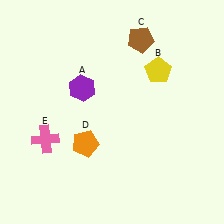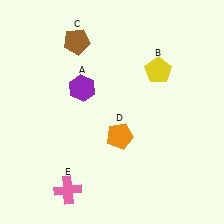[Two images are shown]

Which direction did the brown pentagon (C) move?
The brown pentagon (C) moved left.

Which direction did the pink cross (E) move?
The pink cross (E) moved down.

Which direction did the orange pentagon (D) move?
The orange pentagon (D) moved right.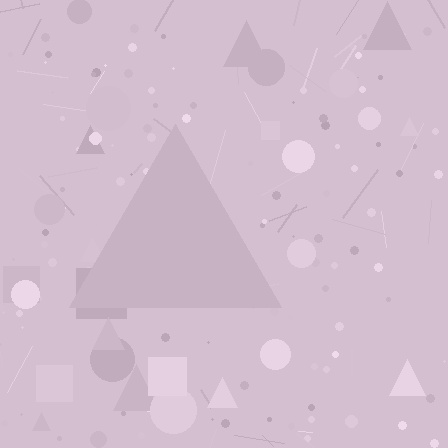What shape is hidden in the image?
A triangle is hidden in the image.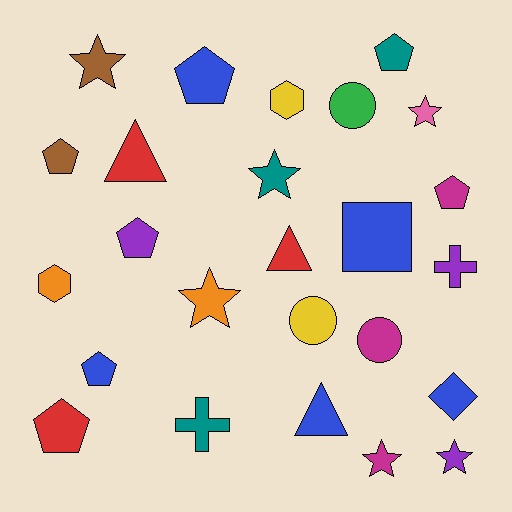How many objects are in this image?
There are 25 objects.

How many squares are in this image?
There is 1 square.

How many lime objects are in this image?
There are no lime objects.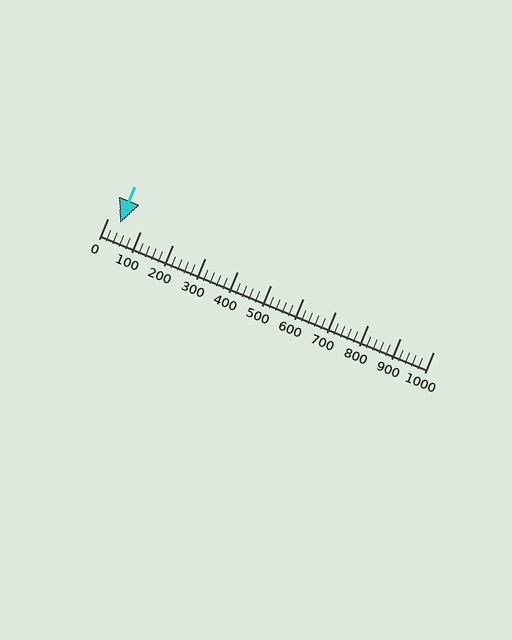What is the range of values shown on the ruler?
The ruler shows values from 0 to 1000.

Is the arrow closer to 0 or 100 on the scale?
The arrow is closer to 0.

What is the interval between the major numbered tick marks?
The major tick marks are spaced 100 units apart.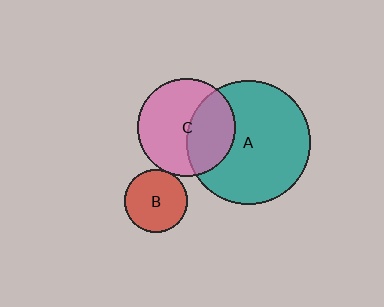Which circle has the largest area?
Circle A (teal).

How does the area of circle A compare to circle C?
Approximately 1.6 times.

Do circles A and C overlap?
Yes.